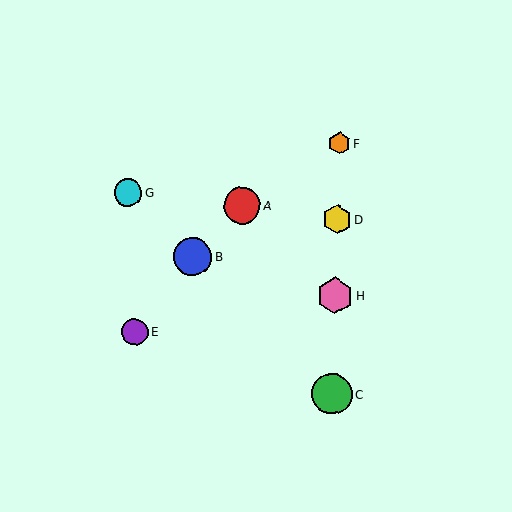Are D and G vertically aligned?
No, D is at x≈337 and G is at x≈128.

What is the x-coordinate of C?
Object C is at x≈332.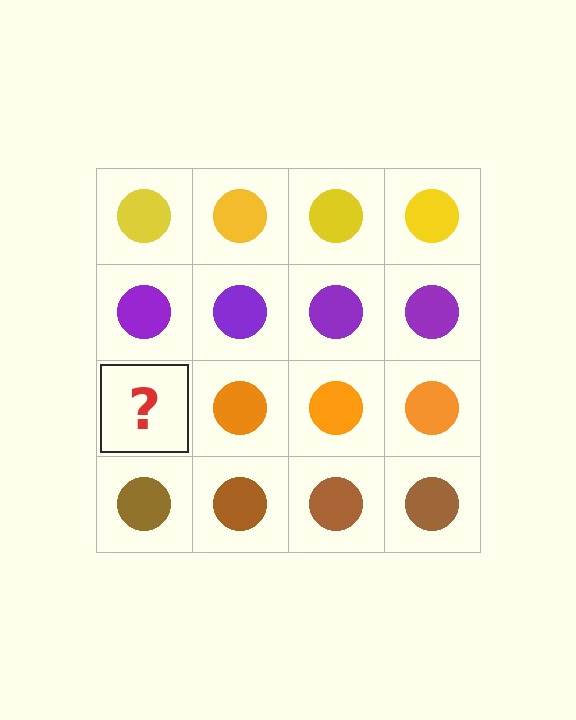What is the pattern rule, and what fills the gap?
The rule is that each row has a consistent color. The gap should be filled with an orange circle.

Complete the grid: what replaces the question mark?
The question mark should be replaced with an orange circle.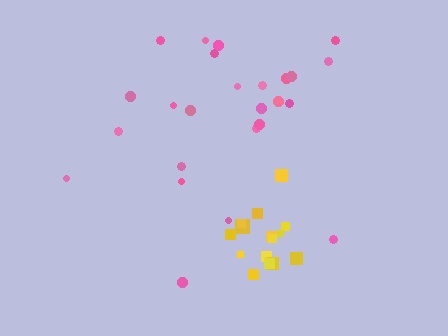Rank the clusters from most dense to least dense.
yellow, pink.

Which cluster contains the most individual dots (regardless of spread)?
Pink (25).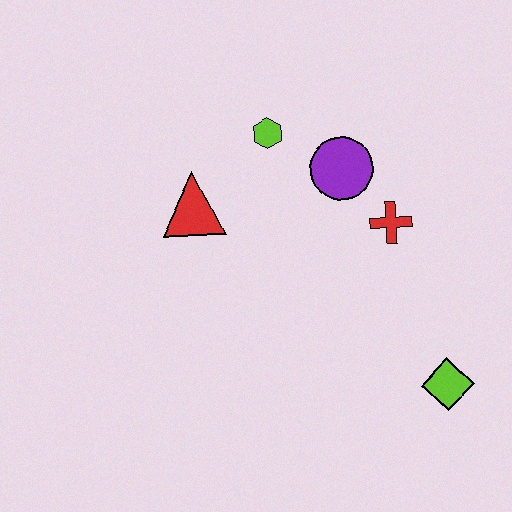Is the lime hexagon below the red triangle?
No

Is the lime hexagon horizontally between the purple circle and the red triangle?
Yes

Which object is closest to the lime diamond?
The red cross is closest to the lime diamond.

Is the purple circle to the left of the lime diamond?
Yes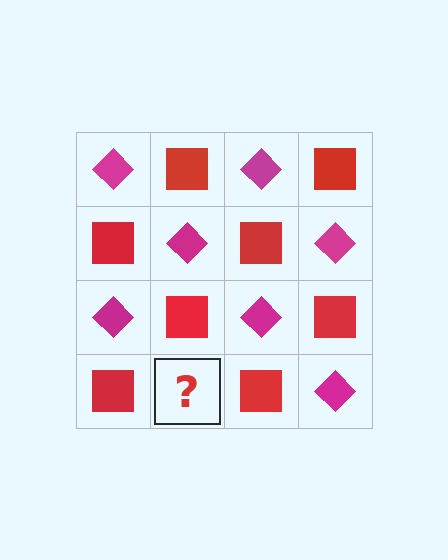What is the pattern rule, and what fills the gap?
The rule is that it alternates magenta diamond and red square in a checkerboard pattern. The gap should be filled with a magenta diamond.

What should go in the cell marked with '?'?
The missing cell should contain a magenta diamond.